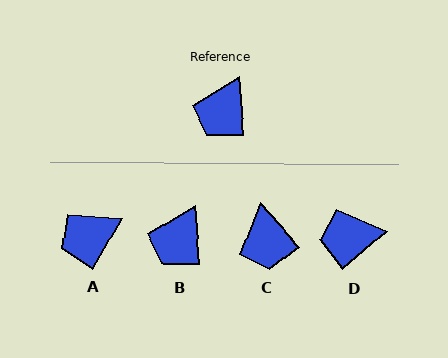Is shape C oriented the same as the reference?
No, it is off by about 38 degrees.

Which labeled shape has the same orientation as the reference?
B.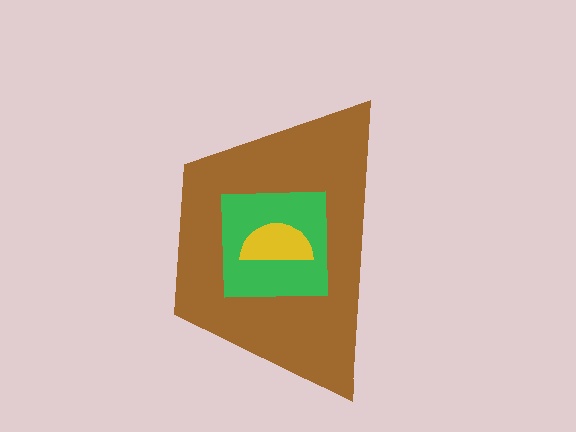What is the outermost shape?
The brown trapezoid.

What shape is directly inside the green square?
The yellow semicircle.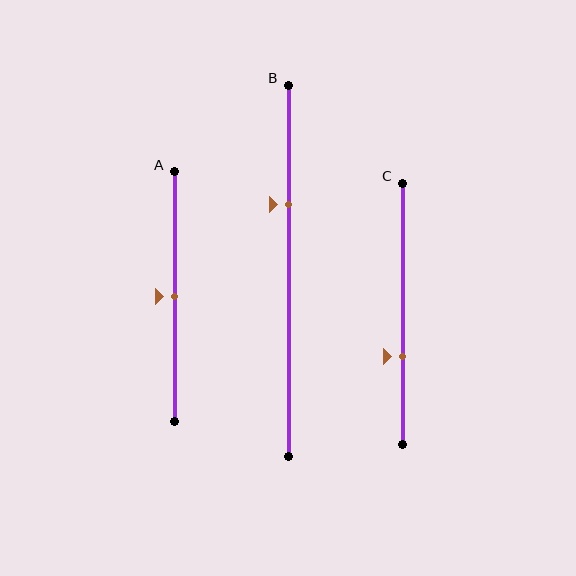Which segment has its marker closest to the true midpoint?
Segment A has its marker closest to the true midpoint.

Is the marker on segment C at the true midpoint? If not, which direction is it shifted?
No, the marker on segment C is shifted downward by about 16% of the segment length.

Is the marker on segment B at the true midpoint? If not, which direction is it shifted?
No, the marker on segment B is shifted upward by about 18% of the segment length.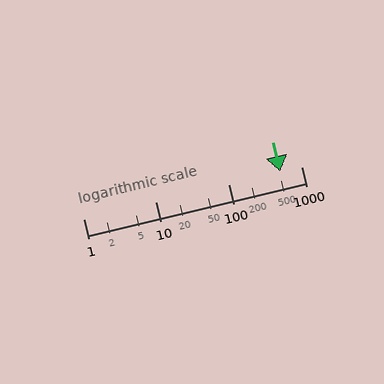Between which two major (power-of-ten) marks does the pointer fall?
The pointer is between 100 and 1000.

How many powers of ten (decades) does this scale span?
The scale spans 3 decades, from 1 to 1000.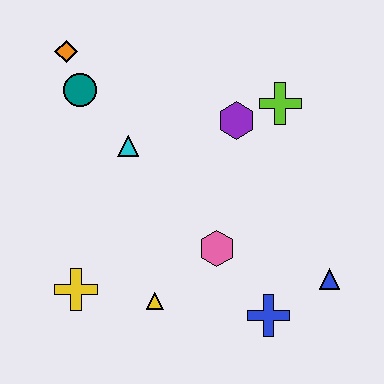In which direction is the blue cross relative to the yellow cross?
The blue cross is to the right of the yellow cross.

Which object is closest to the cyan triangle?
The teal circle is closest to the cyan triangle.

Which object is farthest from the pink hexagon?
The orange diamond is farthest from the pink hexagon.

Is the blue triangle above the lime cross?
No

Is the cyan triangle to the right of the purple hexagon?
No